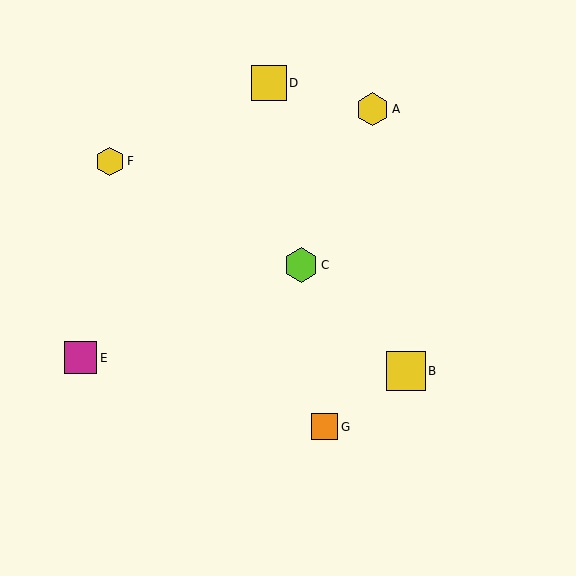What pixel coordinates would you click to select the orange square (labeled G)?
Click at (324, 427) to select the orange square G.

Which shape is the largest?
The yellow square (labeled B) is the largest.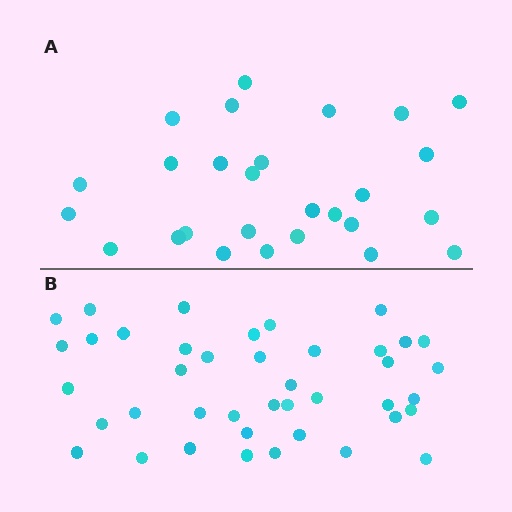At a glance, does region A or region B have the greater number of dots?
Region B (the bottom region) has more dots.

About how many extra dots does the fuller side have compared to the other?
Region B has approximately 15 more dots than region A.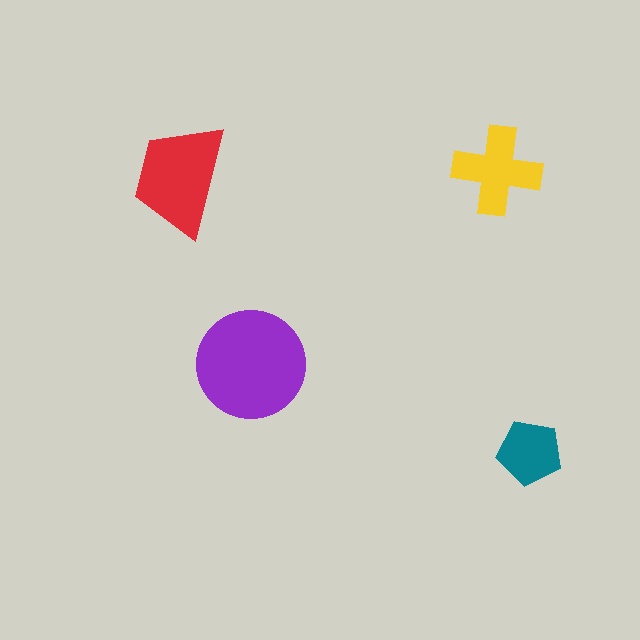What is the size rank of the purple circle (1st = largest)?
1st.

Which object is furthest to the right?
The teal pentagon is rightmost.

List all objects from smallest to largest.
The teal pentagon, the yellow cross, the red trapezoid, the purple circle.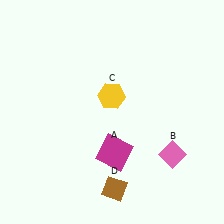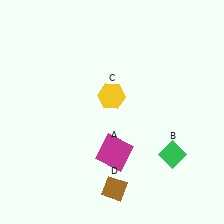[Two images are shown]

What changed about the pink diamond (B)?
In Image 1, B is pink. In Image 2, it changed to green.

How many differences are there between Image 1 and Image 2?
There is 1 difference between the two images.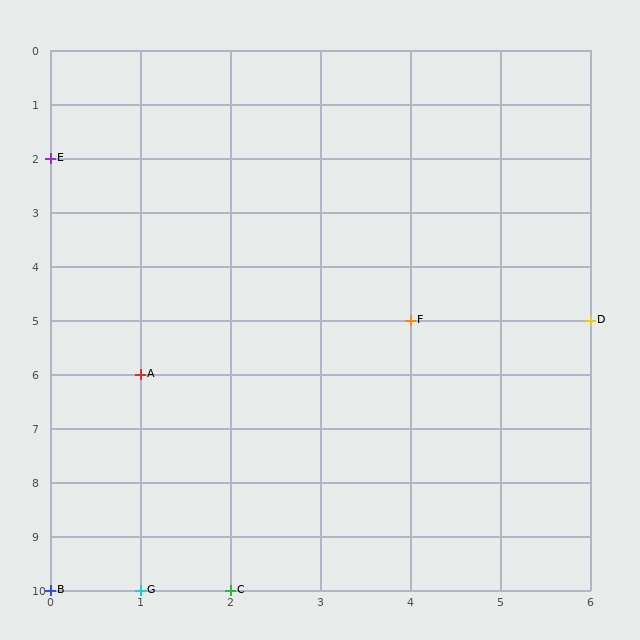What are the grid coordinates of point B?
Point B is at grid coordinates (0, 10).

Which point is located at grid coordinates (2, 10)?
Point C is at (2, 10).